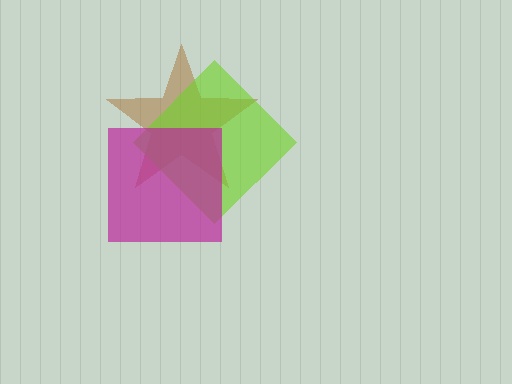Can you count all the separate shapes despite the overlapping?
Yes, there are 3 separate shapes.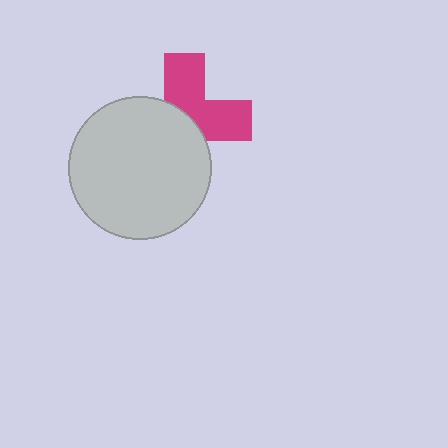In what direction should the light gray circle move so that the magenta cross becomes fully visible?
The light gray circle should move toward the lower-left. That is the shortest direction to clear the overlap and leave the magenta cross fully visible.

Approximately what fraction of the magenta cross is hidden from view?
Roughly 53% of the magenta cross is hidden behind the light gray circle.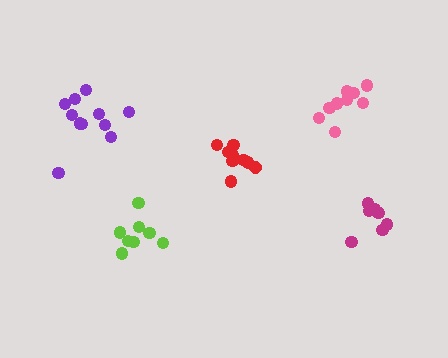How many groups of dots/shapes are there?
There are 5 groups.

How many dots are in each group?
Group 1: 8 dots, Group 2: 9 dots, Group 3: 10 dots, Group 4: 11 dots, Group 5: 8 dots (46 total).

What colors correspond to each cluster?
The clusters are colored: magenta, red, pink, purple, lime.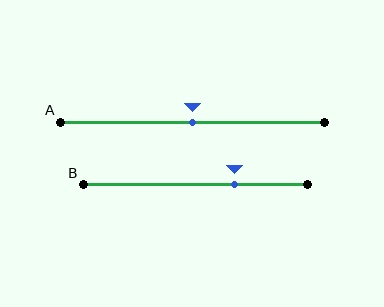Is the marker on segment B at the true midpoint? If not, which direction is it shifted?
No, the marker on segment B is shifted to the right by about 17% of the segment length.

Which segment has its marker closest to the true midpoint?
Segment A has its marker closest to the true midpoint.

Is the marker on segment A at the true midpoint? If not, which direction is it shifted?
Yes, the marker on segment A is at the true midpoint.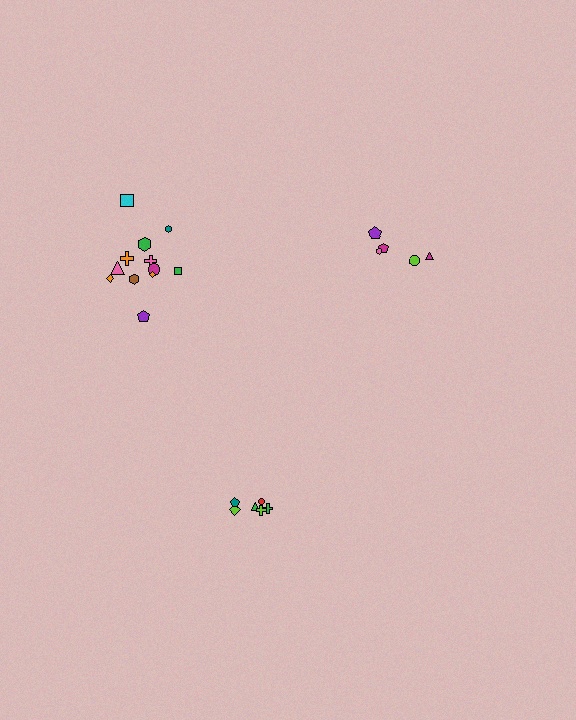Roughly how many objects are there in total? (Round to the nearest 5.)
Roughly 25 objects in total.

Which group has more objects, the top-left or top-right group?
The top-left group.